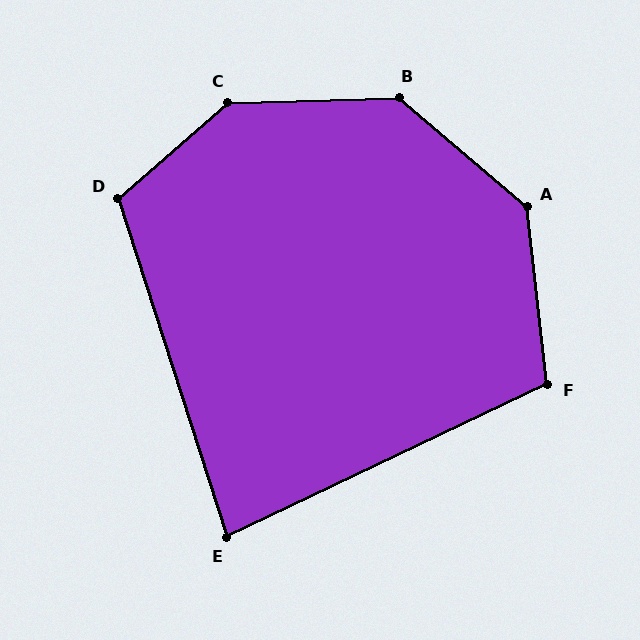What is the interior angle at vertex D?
Approximately 113 degrees (obtuse).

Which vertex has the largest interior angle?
C, at approximately 141 degrees.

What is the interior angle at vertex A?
Approximately 137 degrees (obtuse).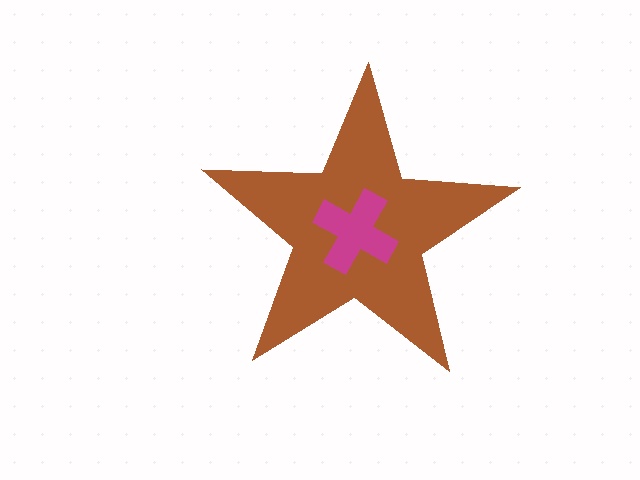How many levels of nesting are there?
2.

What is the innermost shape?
The magenta cross.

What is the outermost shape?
The brown star.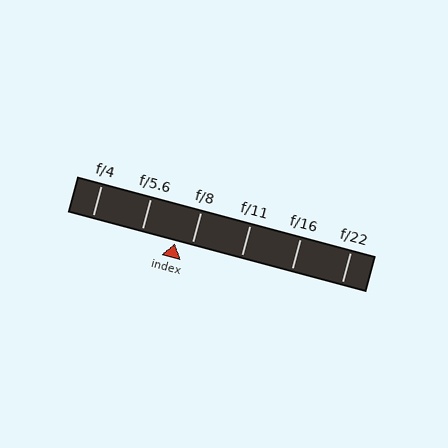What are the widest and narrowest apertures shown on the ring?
The widest aperture shown is f/4 and the narrowest is f/22.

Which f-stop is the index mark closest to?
The index mark is closest to f/8.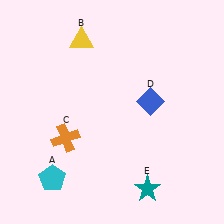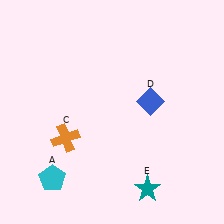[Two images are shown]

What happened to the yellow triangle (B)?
The yellow triangle (B) was removed in Image 2. It was in the top-left area of Image 1.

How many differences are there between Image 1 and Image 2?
There is 1 difference between the two images.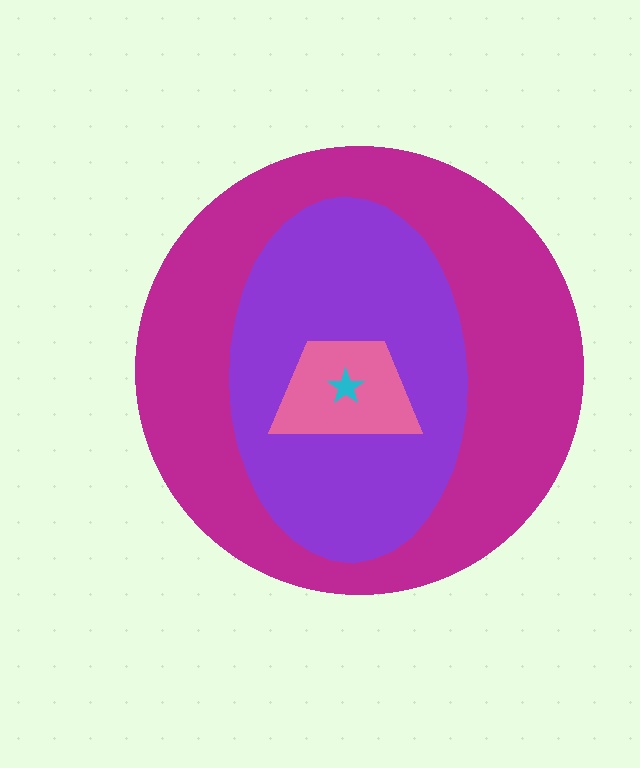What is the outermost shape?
The magenta circle.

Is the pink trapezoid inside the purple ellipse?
Yes.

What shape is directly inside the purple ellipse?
The pink trapezoid.